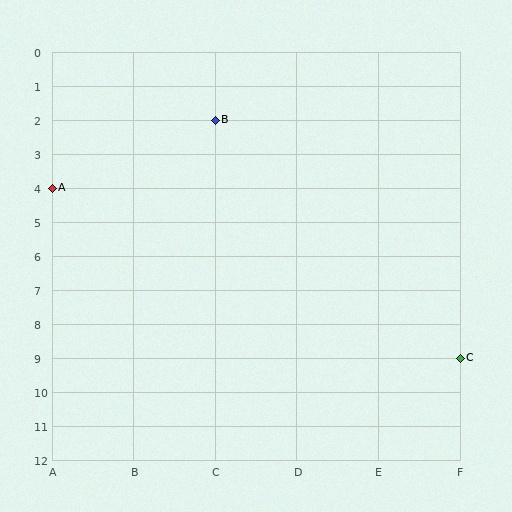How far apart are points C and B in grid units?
Points C and B are 3 columns and 7 rows apart (about 7.6 grid units diagonally).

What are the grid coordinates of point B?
Point B is at grid coordinates (C, 2).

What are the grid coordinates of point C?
Point C is at grid coordinates (F, 9).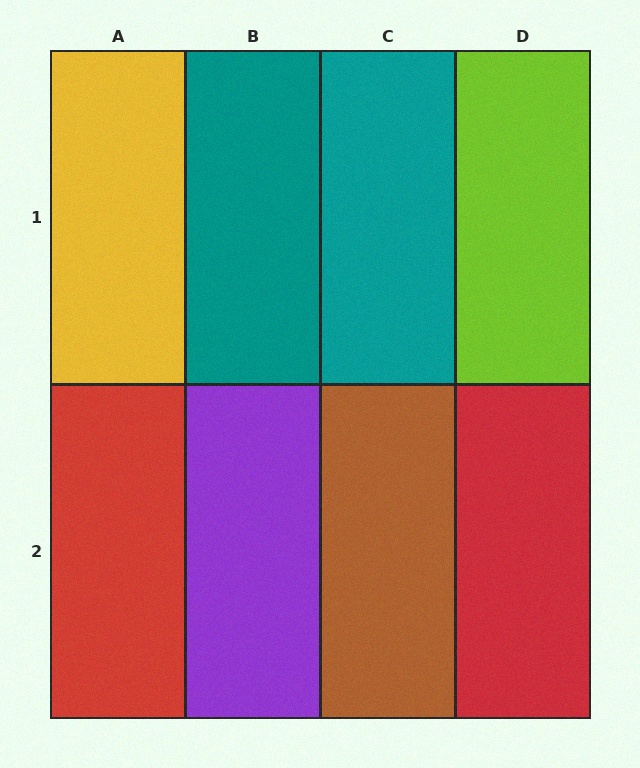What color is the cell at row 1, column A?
Yellow.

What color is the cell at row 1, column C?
Teal.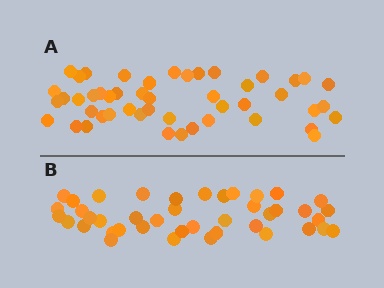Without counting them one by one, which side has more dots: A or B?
Region A (the top region) has more dots.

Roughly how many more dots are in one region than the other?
Region A has about 6 more dots than region B.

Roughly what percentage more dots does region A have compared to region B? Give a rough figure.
About 15% more.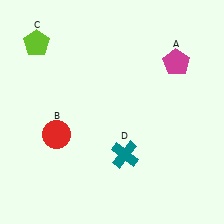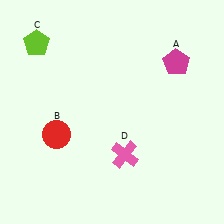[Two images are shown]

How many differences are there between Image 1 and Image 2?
There is 1 difference between the two images.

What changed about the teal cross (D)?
In Image 1, D is teal. In Image 2, it changed to pink.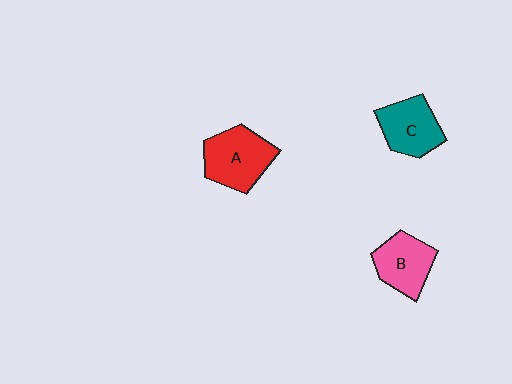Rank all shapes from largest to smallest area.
From largest to smallest: A (red), C (teal), B (pink).